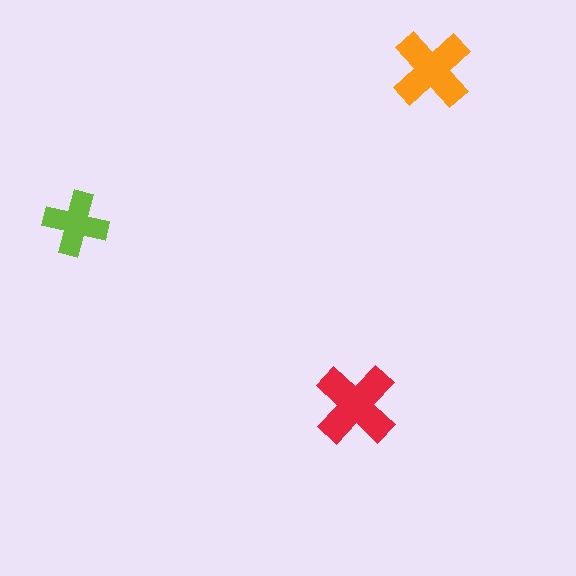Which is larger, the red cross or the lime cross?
The red one.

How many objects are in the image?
There are 3 objects in the image.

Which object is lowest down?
The red cross is bottommost.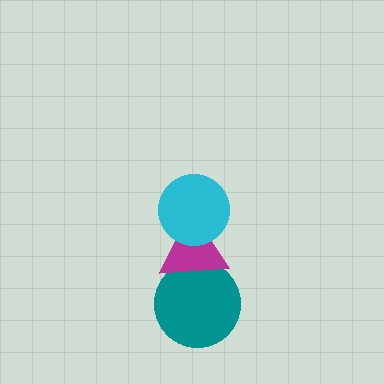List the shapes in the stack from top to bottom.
From top to bottom: the cyan circle, the magenta triangle, the teal circle.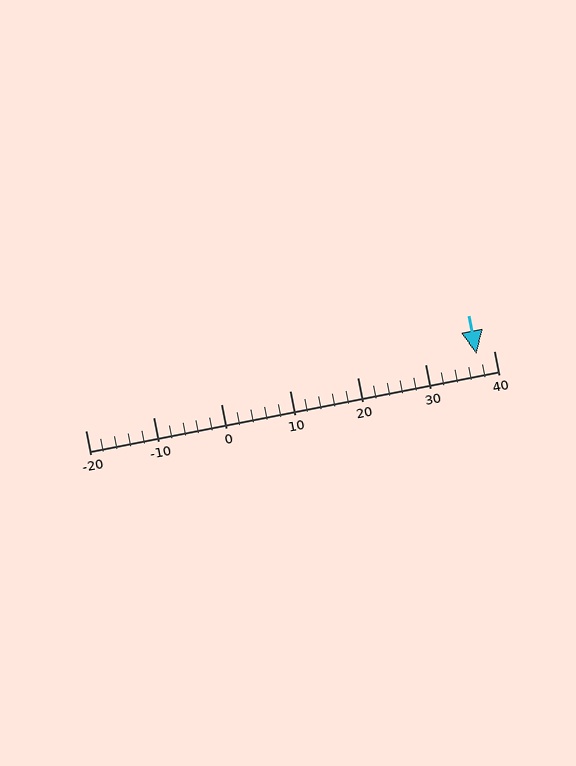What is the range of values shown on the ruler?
The ruler shows values from -20 to 40.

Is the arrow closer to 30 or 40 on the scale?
The arrow is closer to 40.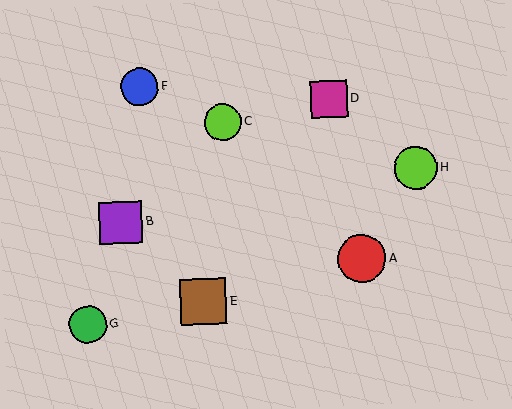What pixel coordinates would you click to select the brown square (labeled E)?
Click at (203, 302) to select the brown square E.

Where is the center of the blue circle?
The center of the blue circle is at (139, 87).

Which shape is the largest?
The red circle (labeled A) is the largest.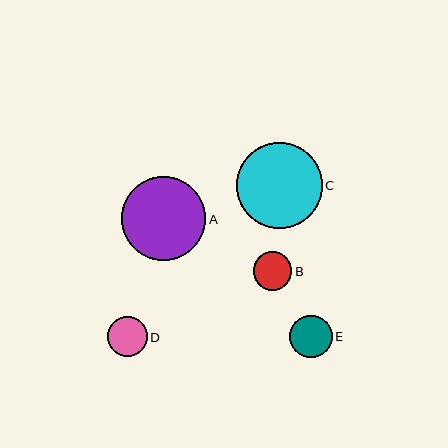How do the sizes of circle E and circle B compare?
Circle E and circle B are approximately the same size.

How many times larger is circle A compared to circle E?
Circle A is approximately 2.0 times the size of circle E.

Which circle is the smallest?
Circle B is the smallest with a size of approximately 38 pixels.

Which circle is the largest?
Circle C is the largest with a size of approximately 86 pixels.